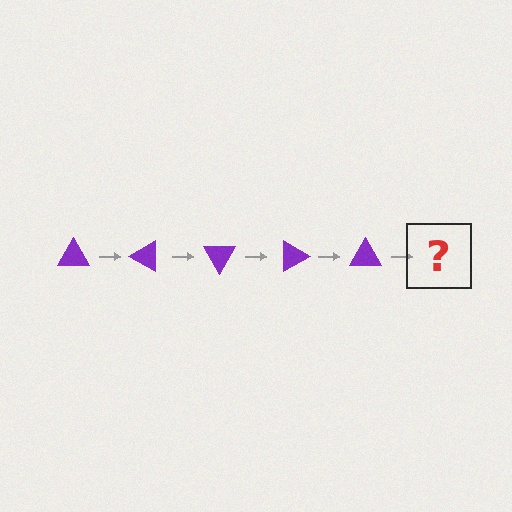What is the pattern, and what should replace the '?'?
The pattern is that the triangle rotates 30 degrees each step. The '?' should be a purple triangle rotated 150 degrees.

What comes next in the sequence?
The next element should be a purple triangle rotated 150 degrees.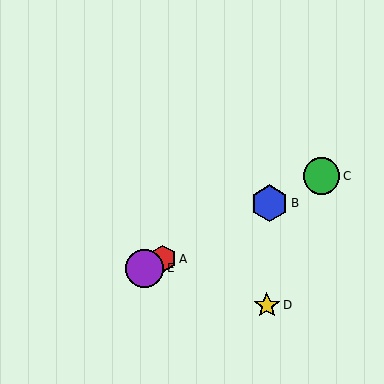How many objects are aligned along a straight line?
4 objects (A, B, C, E) are aligned along a straight line.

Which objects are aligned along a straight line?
Objects A, B, C, E are aligned along a straight line.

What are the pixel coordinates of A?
Object A is at (163, 259).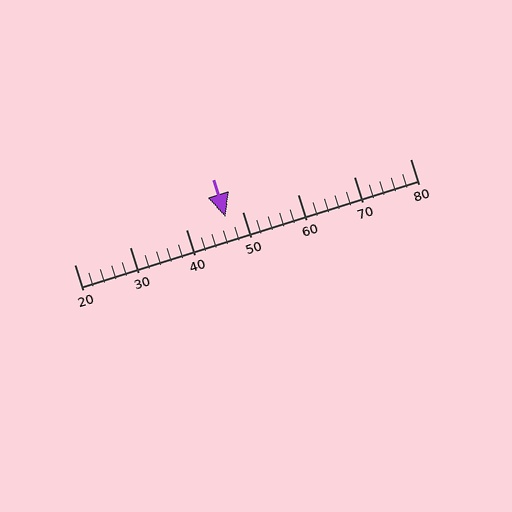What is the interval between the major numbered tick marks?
The major tick marks are spaced 10 units apart.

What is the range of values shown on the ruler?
The ruler shows values from 20 to 80.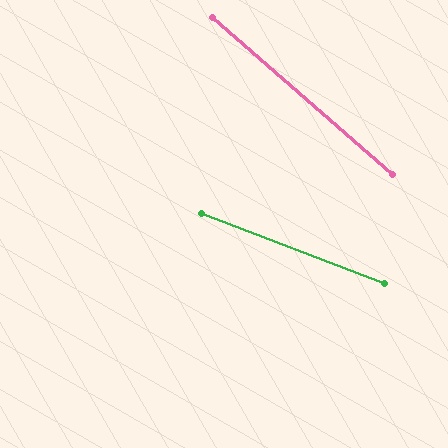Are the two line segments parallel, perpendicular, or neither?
Neither parallel nor perpendicular — they differ by about 20°.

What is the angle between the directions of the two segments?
Approximately 20 degrees.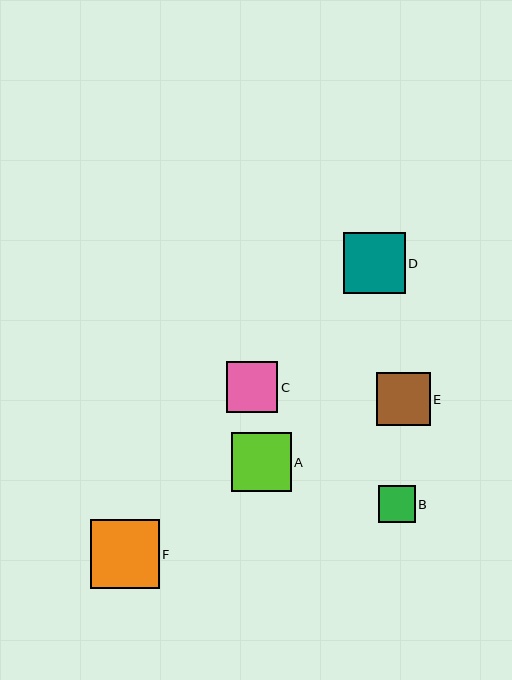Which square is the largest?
Square F is the largest with a size of approximately 69 pixels.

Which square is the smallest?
Square B is the smallest with a size of approximately 37 pixels.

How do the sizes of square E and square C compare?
Square E and square C are approximately the same size.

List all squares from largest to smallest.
From largest to smallest: F, D, A, E, C, B.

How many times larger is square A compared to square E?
Square A is approximately 1.1 times the size of square E.